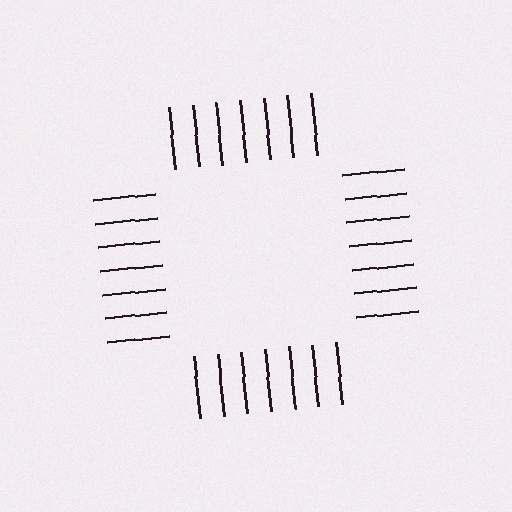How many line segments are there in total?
28 — 7 along each of the 4 edges.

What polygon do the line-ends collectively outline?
An illusory square — the line segments terminate on its edges but no continuous stroke is drawn.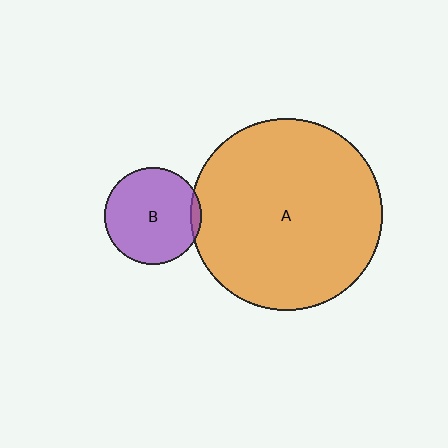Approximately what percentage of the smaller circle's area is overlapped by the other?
Approximately 5%.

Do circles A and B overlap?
Yes.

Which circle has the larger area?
Circle A (orange).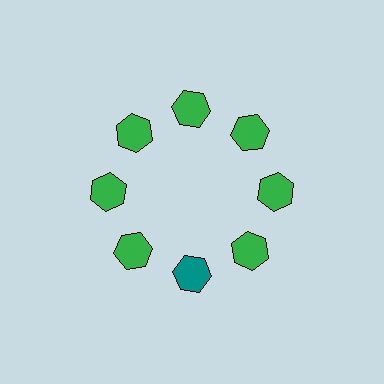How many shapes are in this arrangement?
There are 8 shapes arranged in a ring pattern.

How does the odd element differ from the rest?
It has a different color: teal instead of green.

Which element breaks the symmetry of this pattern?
The teal hexagon at roughly the 6 o'clock position breaks the symmetry. All other shapes are green hexagons.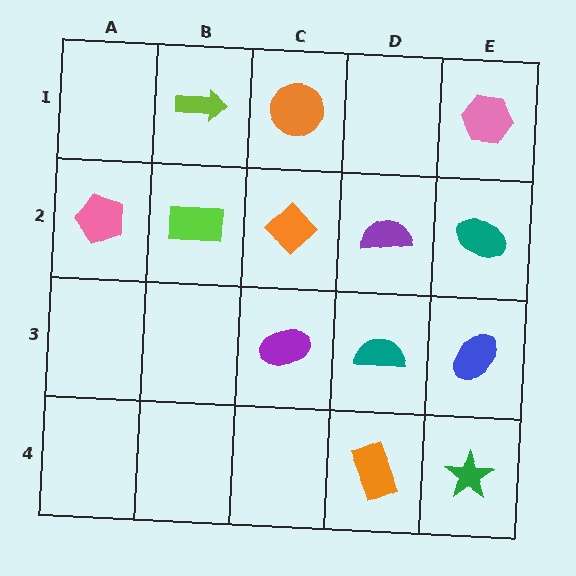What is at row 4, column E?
A green star.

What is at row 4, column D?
An orange rectangle.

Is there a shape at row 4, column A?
No, that cell is empty.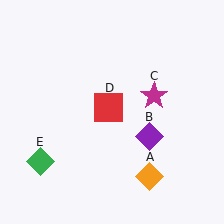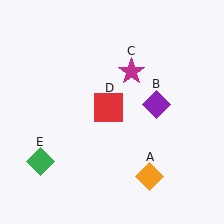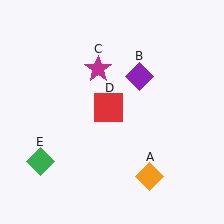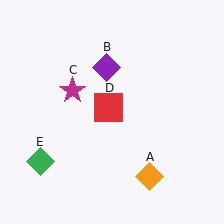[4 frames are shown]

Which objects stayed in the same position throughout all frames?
Orange diamond (object A) and red square (object D) and green diamond (object E) remained stationary.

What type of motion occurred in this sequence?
The purple diamond (object B), magenta star (object C) rotated counterclockwise around the center of the scene.